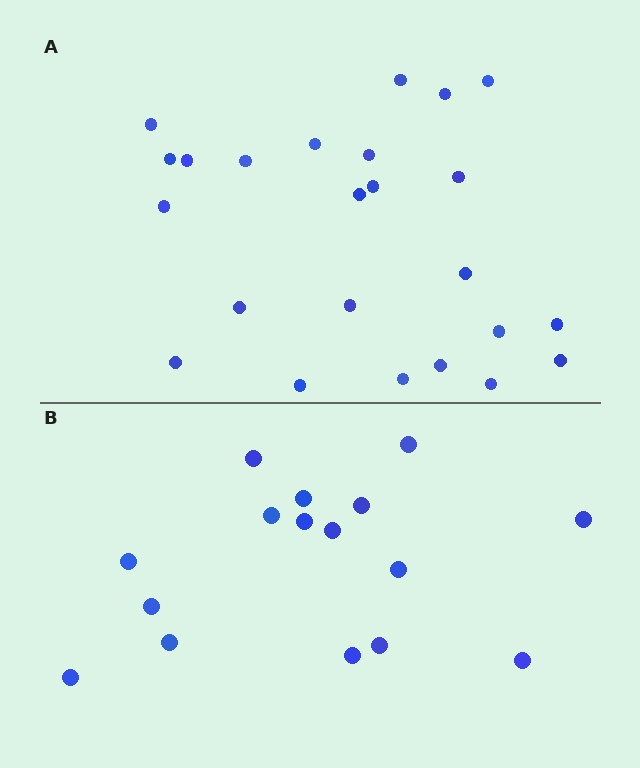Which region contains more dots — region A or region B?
Region A (the top region) has more dots.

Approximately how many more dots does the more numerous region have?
Region A has roughly 8 or so more dots than region B.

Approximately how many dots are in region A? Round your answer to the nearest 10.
About 20 dots. (The exact count is 24, which rounds to 20.)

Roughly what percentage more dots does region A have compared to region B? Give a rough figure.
About 50% more.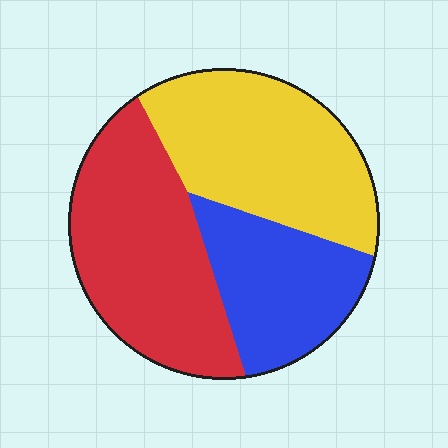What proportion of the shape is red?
Red takes up about three eighths (3/8) of the shape.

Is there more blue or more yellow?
Yellow.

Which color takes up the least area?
Blue, at roughly 25%.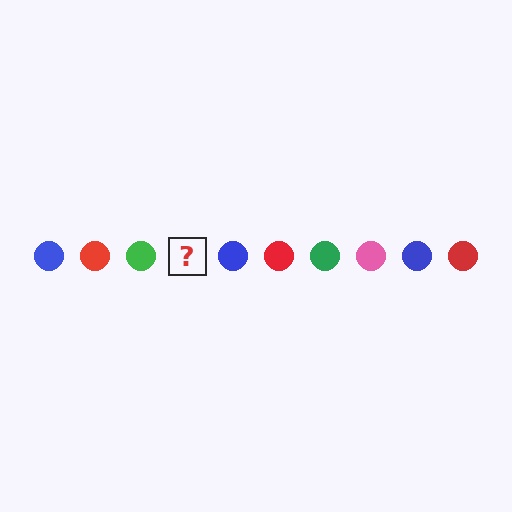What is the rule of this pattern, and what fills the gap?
The rule is that the pattern cycles through blue, red, green, pink circles. The gap should be filled with a pink circle.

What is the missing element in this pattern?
The missing element is a pink circle.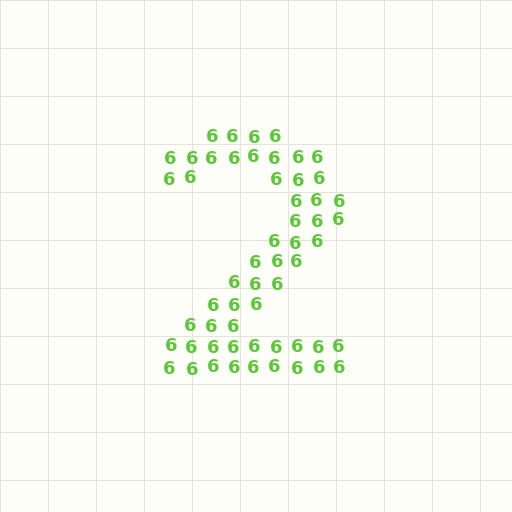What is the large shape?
The large shape is the digit 2.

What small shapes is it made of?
It is made of small digit 6's.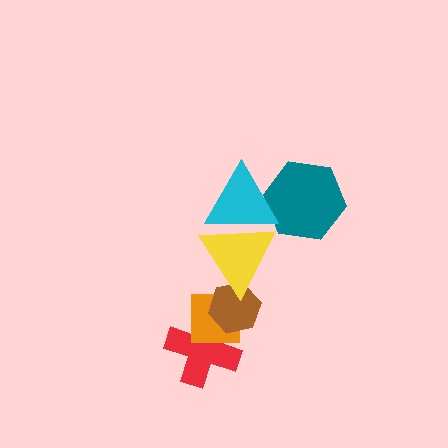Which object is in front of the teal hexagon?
The cyan triangle is in front of the teal hexagon.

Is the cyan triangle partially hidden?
No, no other shape covers it.